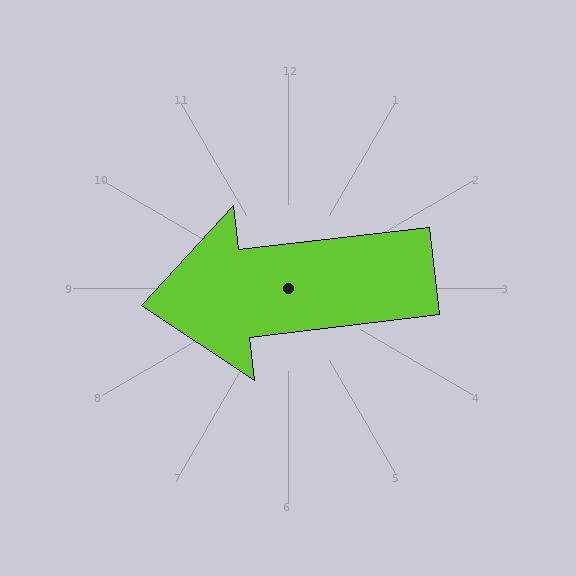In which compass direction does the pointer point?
West.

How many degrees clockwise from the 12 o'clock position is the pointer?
Approximately 263 degrees.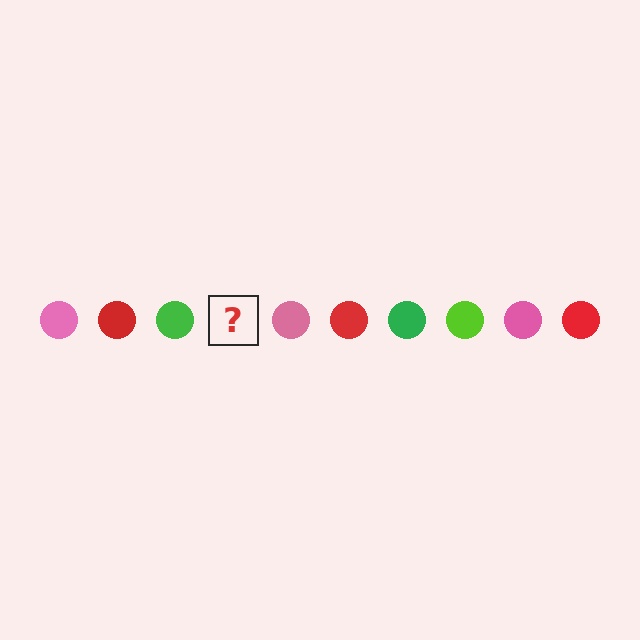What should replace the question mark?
The question mark should be replaced with a lime circle.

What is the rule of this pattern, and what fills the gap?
The rule is that the pattern cycles through pink, red, green, lime circles. The gap should be filled with a lime circle.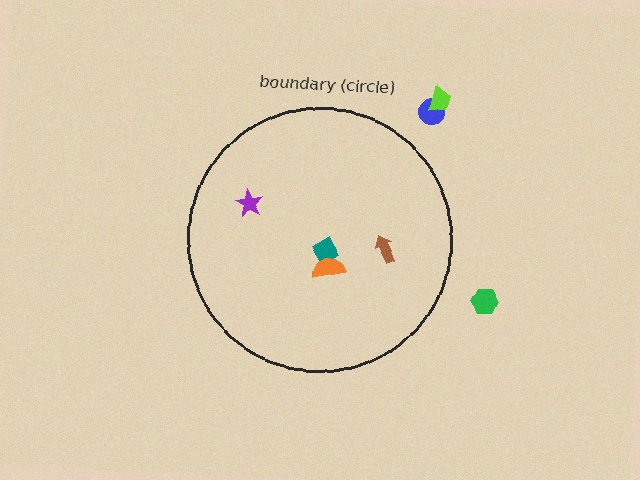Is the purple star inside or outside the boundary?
Inside.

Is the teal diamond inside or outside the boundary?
Inside.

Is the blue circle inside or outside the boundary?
Outside.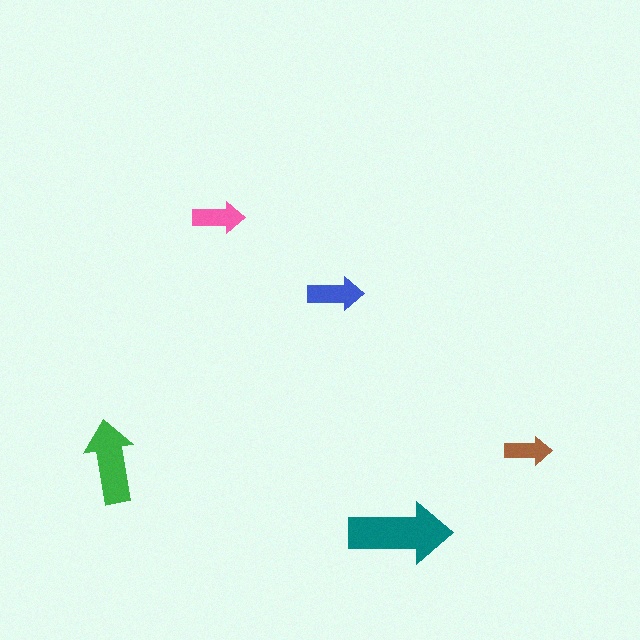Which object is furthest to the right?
The brown arrow is rightmost.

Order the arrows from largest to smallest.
the teal one, the green one, the blue one, the pink one, the brown one.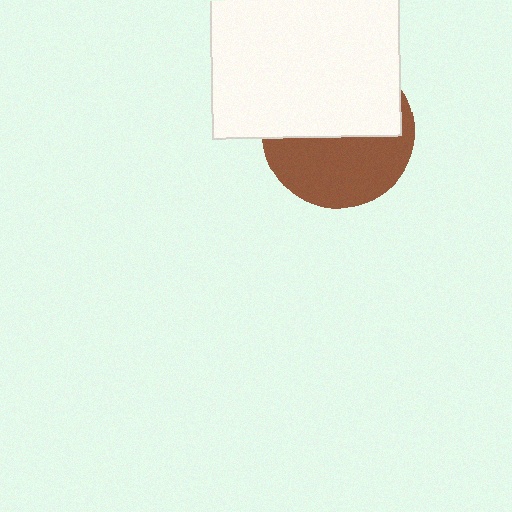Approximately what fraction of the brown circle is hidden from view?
Roughly 52% of the brown circle is hidden behind the white square.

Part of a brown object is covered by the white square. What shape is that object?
It is a circle.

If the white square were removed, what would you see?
You would see the complete brown circle.